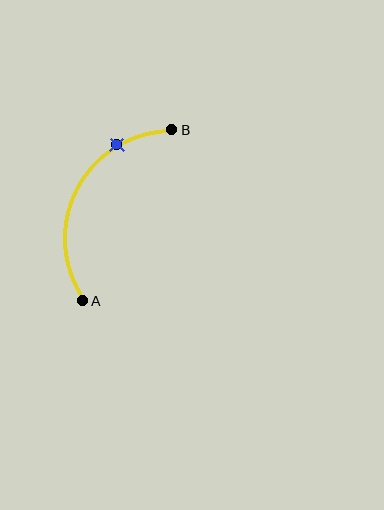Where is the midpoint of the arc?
The arc midpoint is the point on the curve farthest from the straight line joining A and B. It sits to the left of that line.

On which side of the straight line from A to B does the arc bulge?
The arc bulges to the left of the straight line connecting A and B.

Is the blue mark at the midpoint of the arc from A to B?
No. The blue mark lies on the arc but is closer to endpoint B. The arc midpoint would be at the point on the curve equidistant along the arc from both A and B.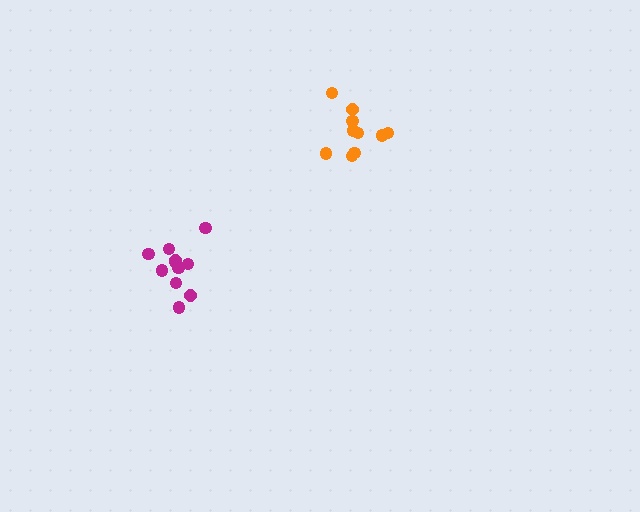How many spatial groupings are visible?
There are 2 spatial groupings.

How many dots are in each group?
Group 1: 12 dots, Group 2: 10 dots (22 total).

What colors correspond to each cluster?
The clusters are colored: magenta, orange.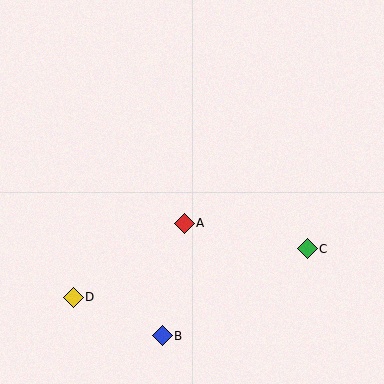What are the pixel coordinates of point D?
Point D is at (73, 297).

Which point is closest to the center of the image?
Point A at (184, 223) is closest to the center.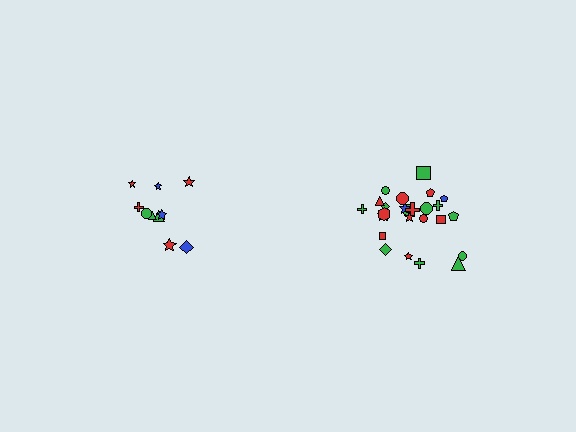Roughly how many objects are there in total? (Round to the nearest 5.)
Roughly 35 objects in total.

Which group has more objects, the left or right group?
The right group.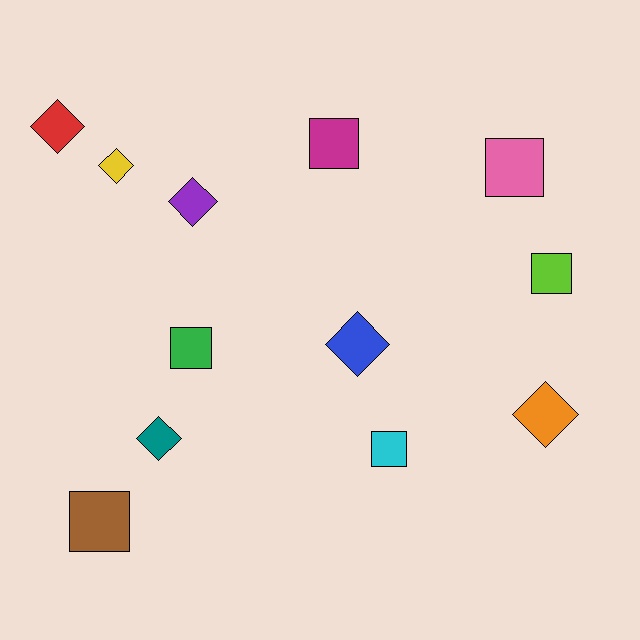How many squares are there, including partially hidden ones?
There are 6 squares.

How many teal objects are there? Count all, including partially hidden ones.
There is 1 teal object.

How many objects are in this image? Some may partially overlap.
There are 12 objects.